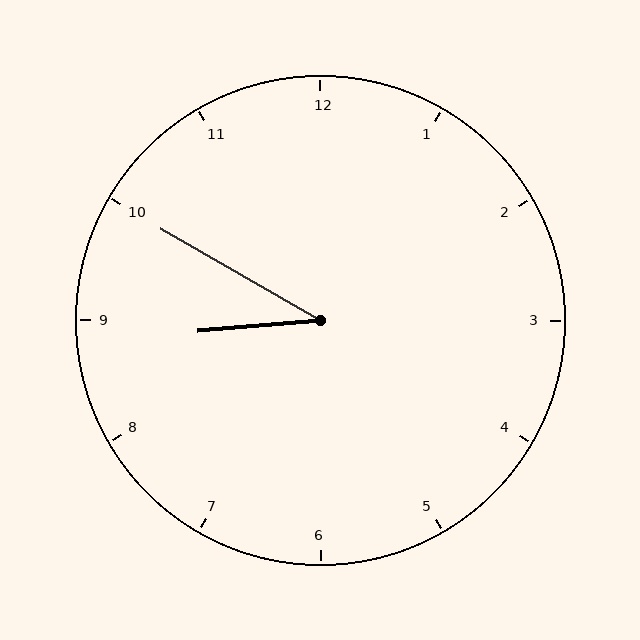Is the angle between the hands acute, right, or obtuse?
It is acute.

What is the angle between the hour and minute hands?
Approximately 35 degrees.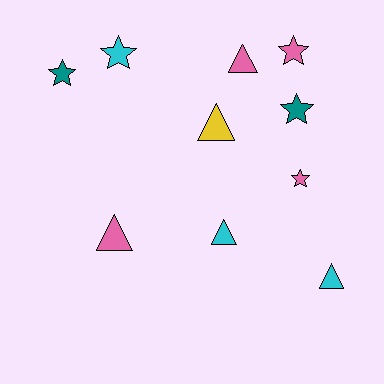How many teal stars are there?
There are 2 teal stars.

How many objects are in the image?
There are 10 objects.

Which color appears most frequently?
Pink, with 4 objects.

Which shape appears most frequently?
Triangle, with 5 objects.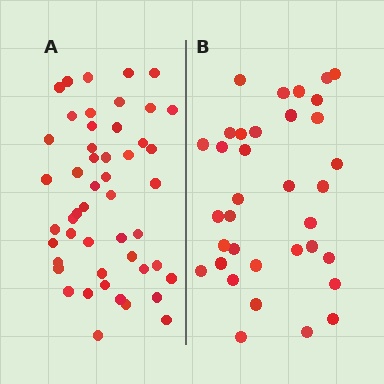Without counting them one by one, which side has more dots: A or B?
Region A (the left region) has more dots.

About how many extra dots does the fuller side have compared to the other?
Region A has approximately 15 more dots than region B.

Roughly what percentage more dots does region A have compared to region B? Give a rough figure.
About 40% more.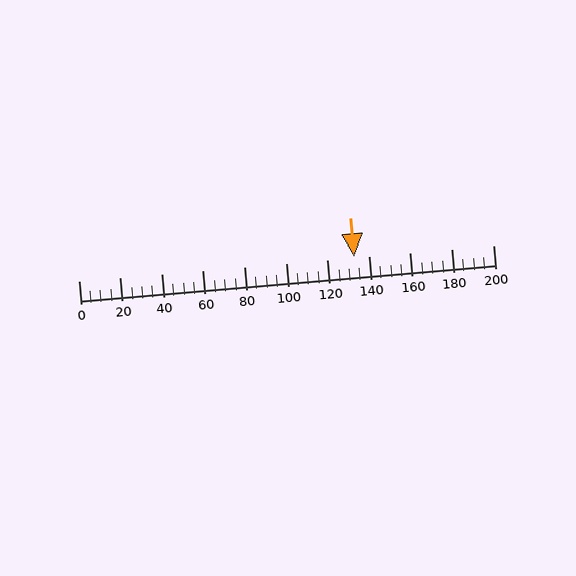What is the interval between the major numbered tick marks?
The major tick marks are spaced 20 units apart.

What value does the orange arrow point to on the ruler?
The orange arrow points to approximately 133.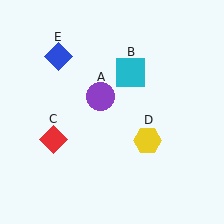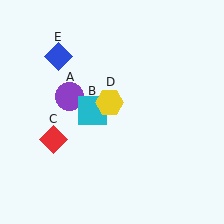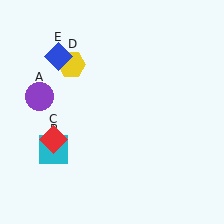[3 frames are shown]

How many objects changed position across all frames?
3 objects changed position: purple circle (object A), cyan square (object B), yellow hexagon (object D).